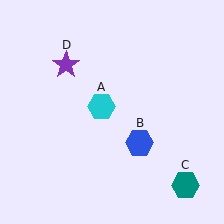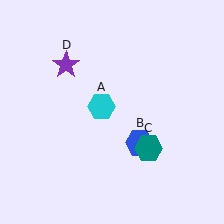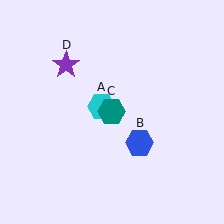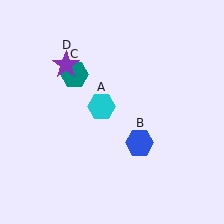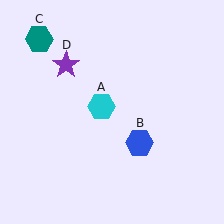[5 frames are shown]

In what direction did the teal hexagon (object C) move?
The teal hexagon (object C) moved up and to the left.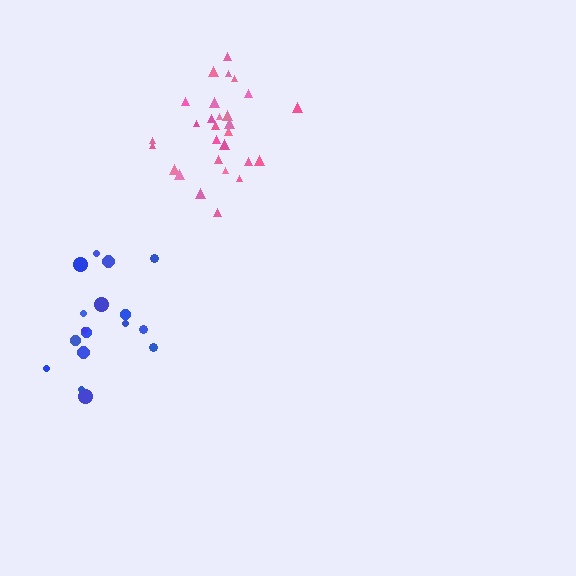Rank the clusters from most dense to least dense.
pink, blue.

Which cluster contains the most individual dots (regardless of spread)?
Pink (28).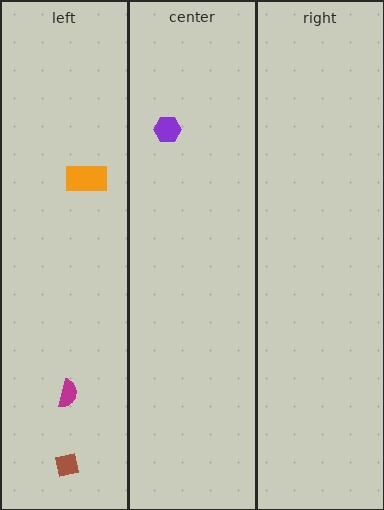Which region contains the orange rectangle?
The left region.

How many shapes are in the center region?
1.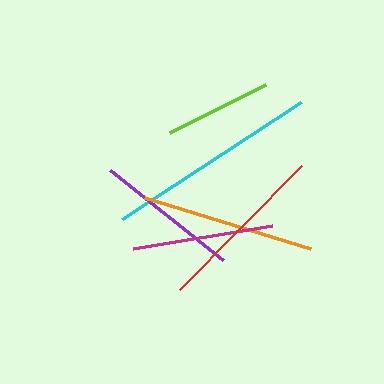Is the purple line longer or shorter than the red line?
The red line is longer than the purple line.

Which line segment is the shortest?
The lime line is the shortest at approximately 108 pixels.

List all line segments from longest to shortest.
From longest to shortest: cyan, orange, red, purple, magenta, lime.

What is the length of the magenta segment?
The magenta segment is approximately 141 pixels long.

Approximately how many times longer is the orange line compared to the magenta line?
The orange line is approximately 1.2 times the length of the magenta line.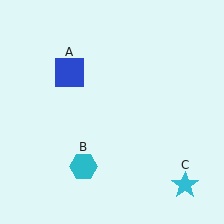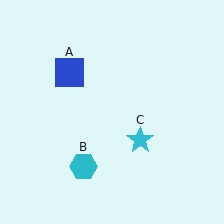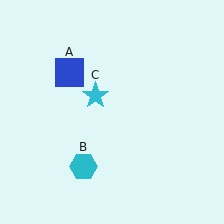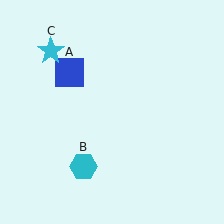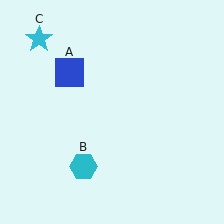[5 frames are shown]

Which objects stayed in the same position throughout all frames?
Blue square (object A) and cyan hexagon (object B) remained stationary.